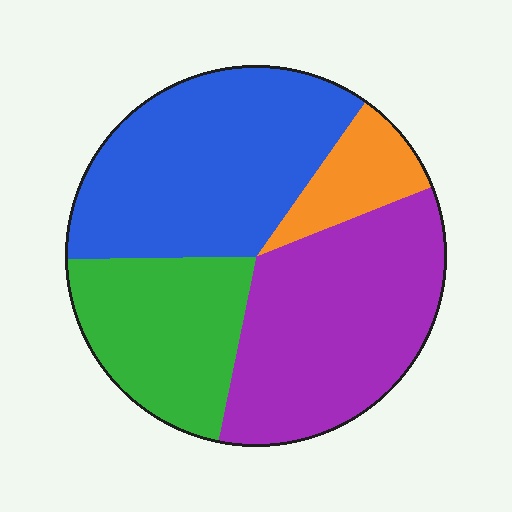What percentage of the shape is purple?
Purple takes up about one third (1/3) of the shape.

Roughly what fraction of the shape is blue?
Blue takes up about one third (1/3) of the shape.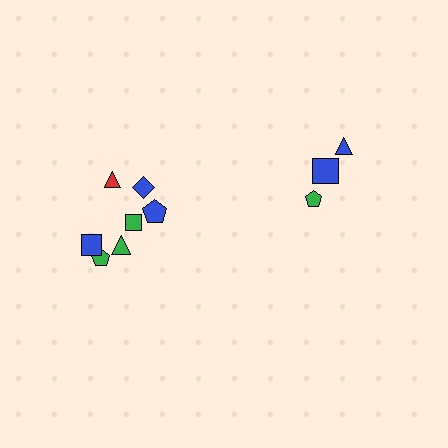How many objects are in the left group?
There are 7 objects.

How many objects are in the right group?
There are 3 objects.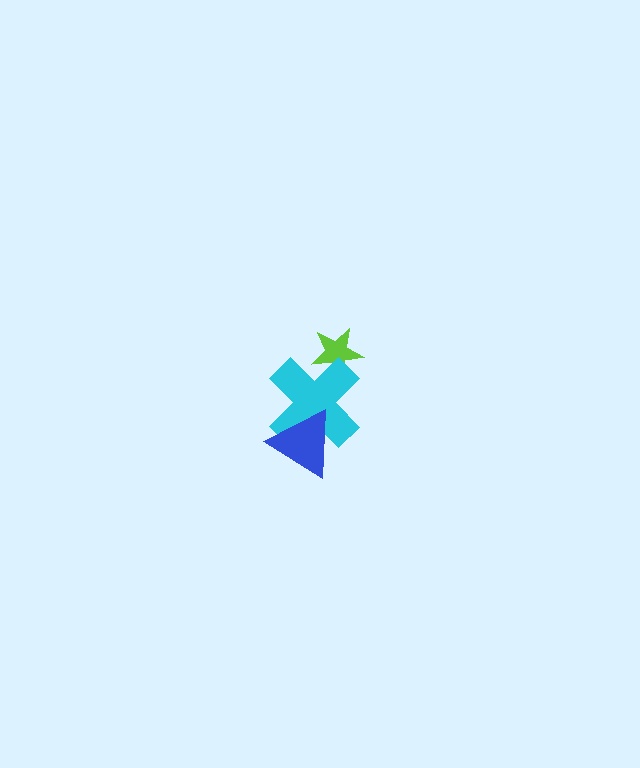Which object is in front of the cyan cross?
The blue triangle is in front of the cyan cross.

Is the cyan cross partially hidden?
Yes, it is partially covered by another shape.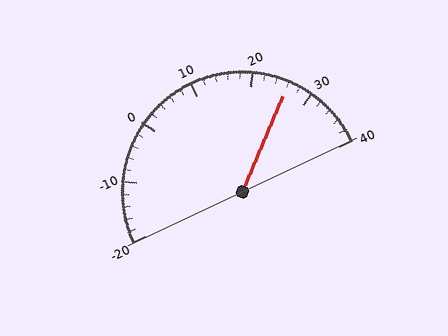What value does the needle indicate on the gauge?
The needle indicates approximately 26.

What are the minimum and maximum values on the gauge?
The gauge ranges from -20 to 40.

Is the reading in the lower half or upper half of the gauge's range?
The reading is in the upper half of the range (-20 to 40).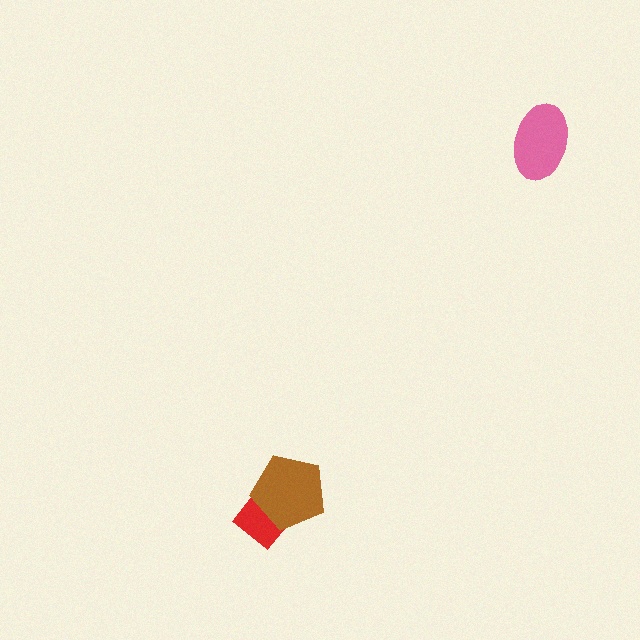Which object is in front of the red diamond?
The brown pentagon is in front of the red diamond.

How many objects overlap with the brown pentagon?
1 object overlaps with the brown pentagon.